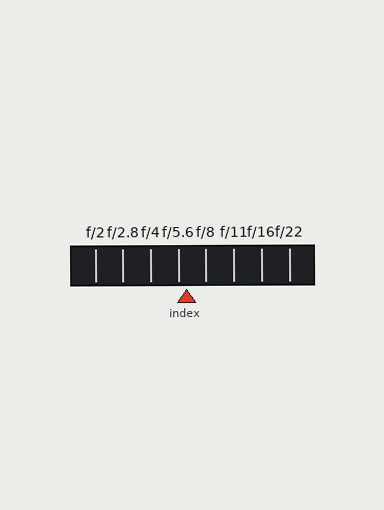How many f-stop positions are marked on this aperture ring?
There are 8 f-stop positions marked.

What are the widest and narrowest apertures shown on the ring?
The widest aperture shown is f/2 and the narrowest is f/22.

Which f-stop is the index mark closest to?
The index mark is closest to f/5.6.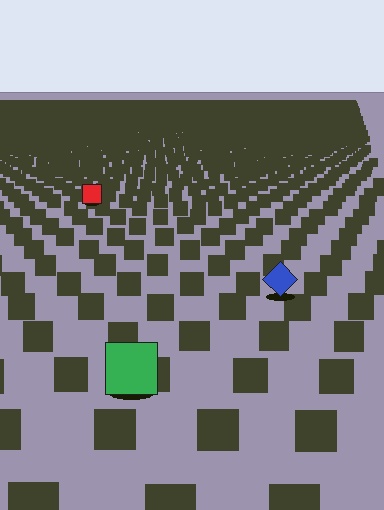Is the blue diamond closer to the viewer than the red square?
Yes. The blue diamond is closer — you can tell from the texture gradient: the ground texture is coarser near it.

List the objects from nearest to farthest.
From nearest to farthest: the green square, the blue diamond, the red square.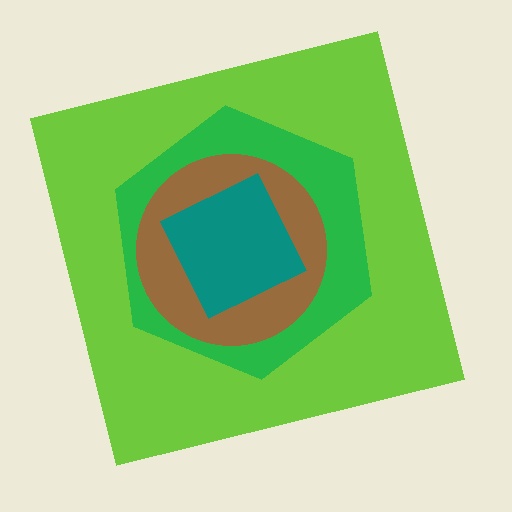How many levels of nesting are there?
4.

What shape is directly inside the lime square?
The green hexagon.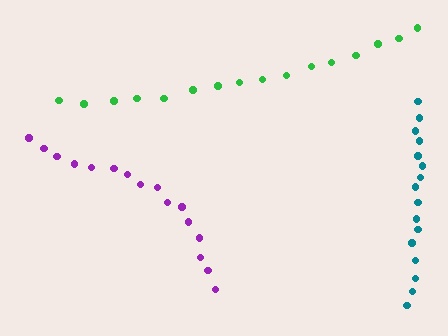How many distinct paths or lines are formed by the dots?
There are 3 distinct paths.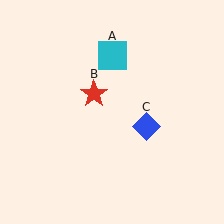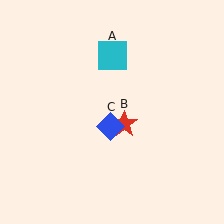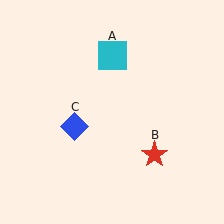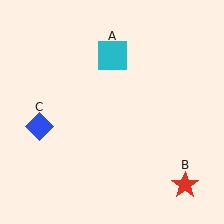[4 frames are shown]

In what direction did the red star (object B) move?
The red star (object B) moved down and to the right.